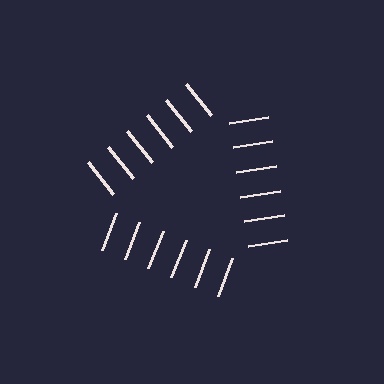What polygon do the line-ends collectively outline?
An illusory triangle — the line segments terminate on its edges but no continuous stroke is drawn.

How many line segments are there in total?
18 — 6 along each of the 3 edges.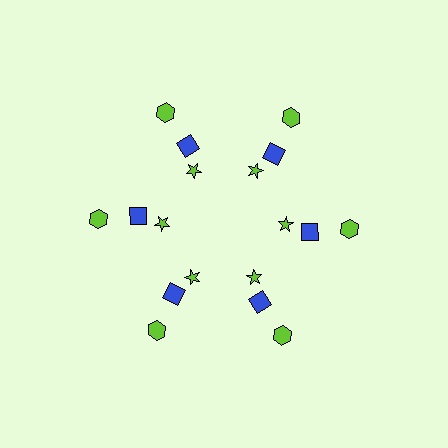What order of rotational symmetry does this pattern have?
This pattern has 6-fold rotational symmetry.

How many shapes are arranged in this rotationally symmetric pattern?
There are 18 shapes, arranged in 6 groups of 3.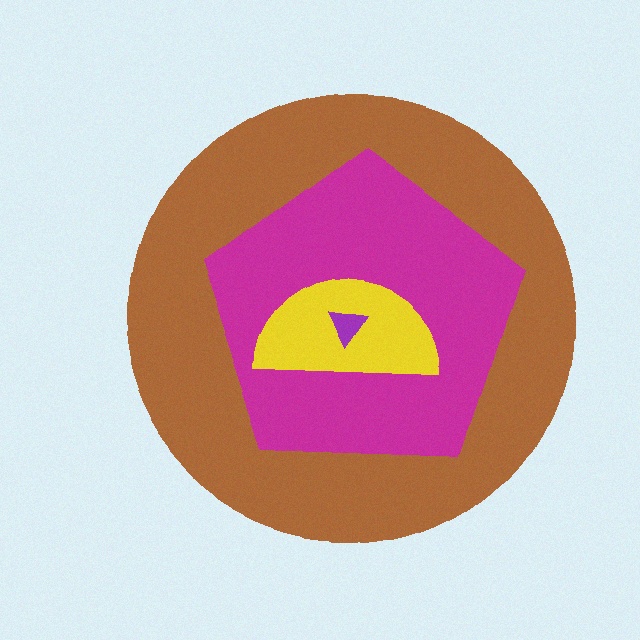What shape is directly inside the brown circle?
The magenta pentagon.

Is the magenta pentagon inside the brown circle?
Yes.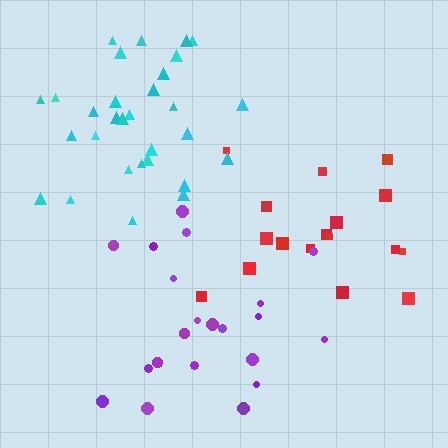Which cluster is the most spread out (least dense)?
Red.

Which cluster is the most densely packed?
Cyan.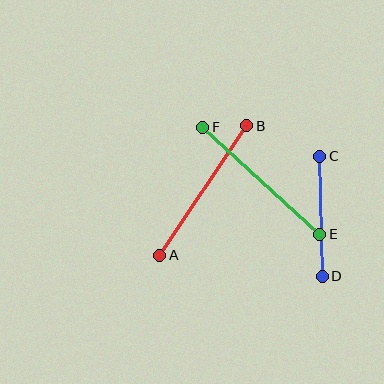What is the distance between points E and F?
The distance is approximately 159 pixels.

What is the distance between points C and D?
The distance is approximately 120 pixels.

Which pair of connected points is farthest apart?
Points E and F are farthest apart.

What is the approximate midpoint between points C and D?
The midpoint is at approximately (321, 216) pixels.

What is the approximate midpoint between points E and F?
The midpoint is at approximately (261, 181) pixels.